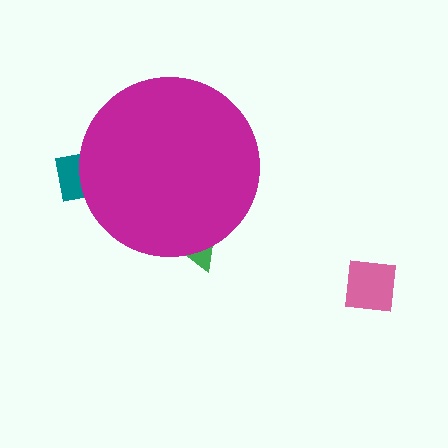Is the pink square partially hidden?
No, the pink square is fully visible.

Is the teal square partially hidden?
Yes, the teal square is partially hidden behind the magenta circle.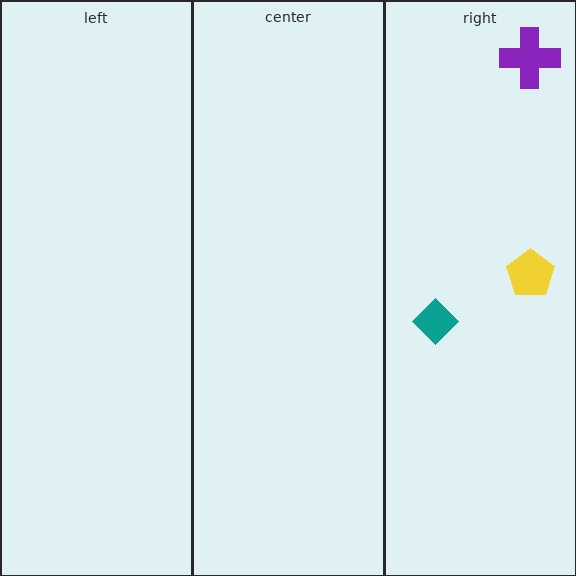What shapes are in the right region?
The teal diamond, the purple cross, the yellow pentagon.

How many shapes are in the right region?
3.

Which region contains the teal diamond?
The right region.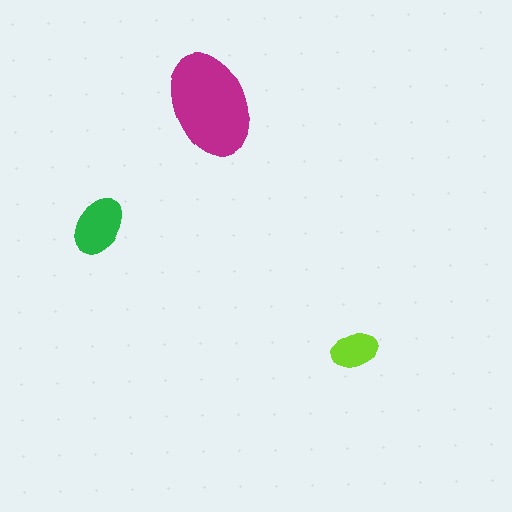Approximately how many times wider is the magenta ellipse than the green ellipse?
About 2 times wider.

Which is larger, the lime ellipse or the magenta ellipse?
The magenta one.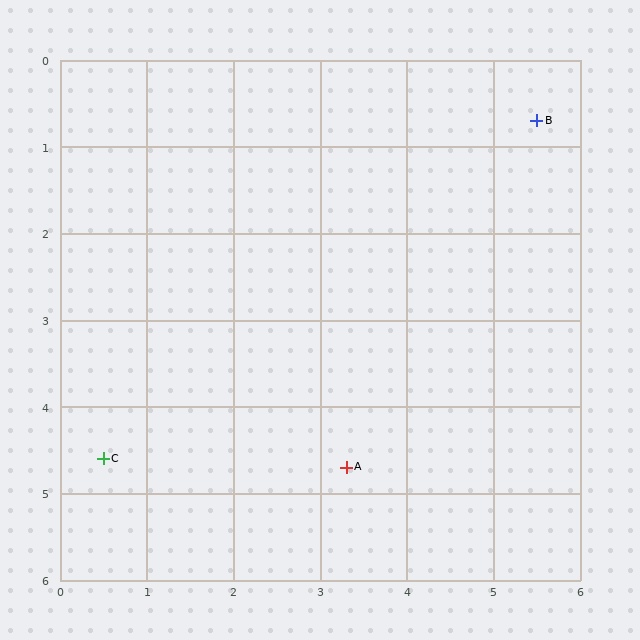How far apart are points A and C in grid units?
Points A and C are about 2.8 grid units apart.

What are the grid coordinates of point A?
Point A is at approximately (3.3, 4.7).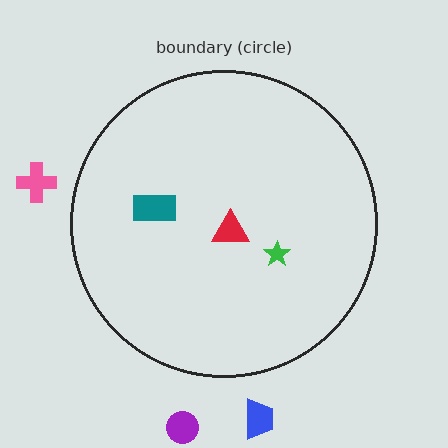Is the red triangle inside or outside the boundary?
Inside.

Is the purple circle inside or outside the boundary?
Outside.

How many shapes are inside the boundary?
3 inside, 3 outside.